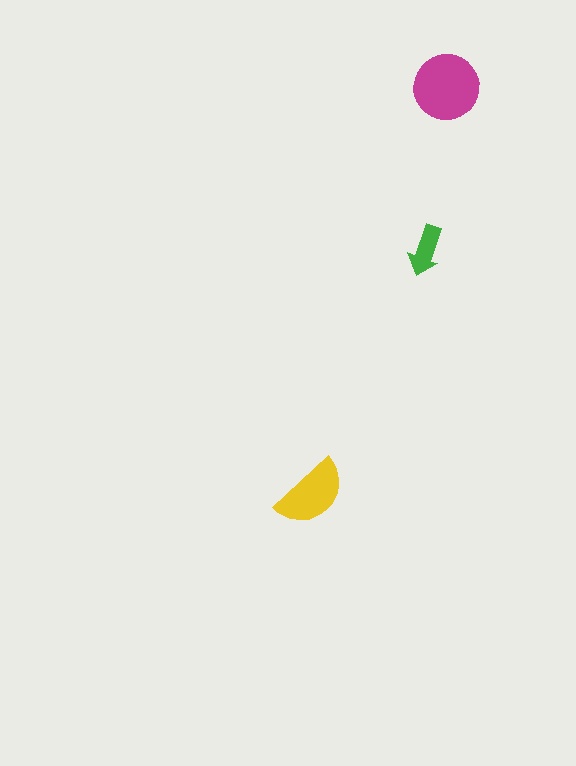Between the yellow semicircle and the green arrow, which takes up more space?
The yellow semicircle.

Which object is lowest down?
The yellow semicircle is bottommost.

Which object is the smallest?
The green arrow.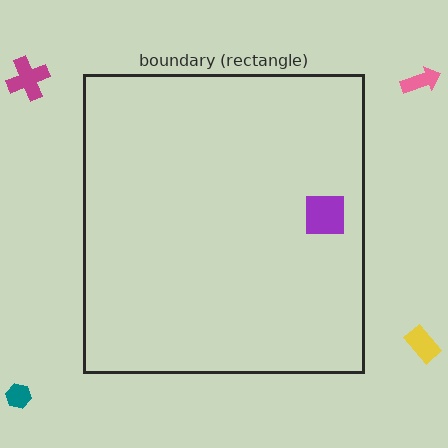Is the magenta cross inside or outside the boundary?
Outside.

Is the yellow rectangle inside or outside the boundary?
Outside.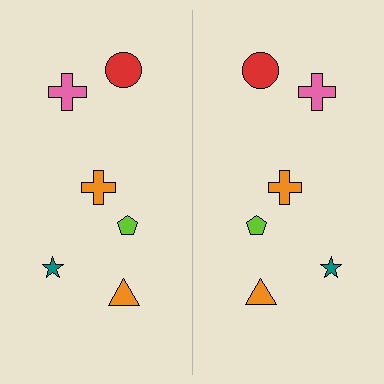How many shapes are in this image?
There are 12 shapes in this image.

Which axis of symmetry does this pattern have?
The pattern has a vertical axis of symmetry running through the center of the image.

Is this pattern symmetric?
Yes, this pattern has bilateral (reflection) symmetry.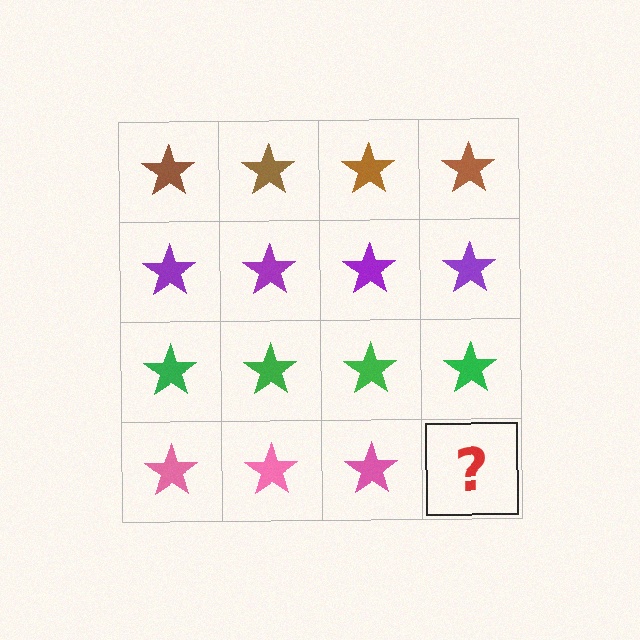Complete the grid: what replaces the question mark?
The question mark should be replaced with a pink star.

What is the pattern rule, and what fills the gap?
The rule is that each row has a consistent color. The gap should be filled with a pink star.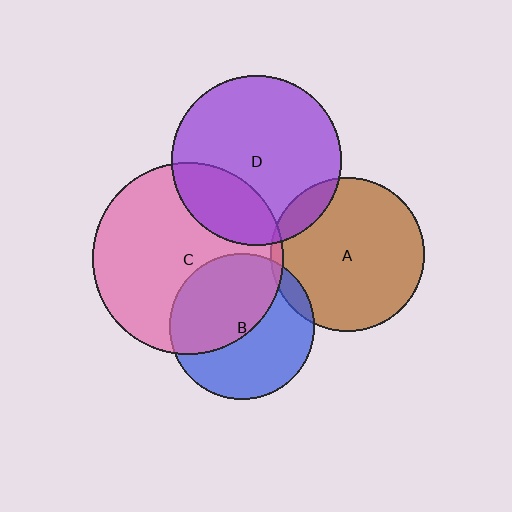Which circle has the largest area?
Circle C (pink).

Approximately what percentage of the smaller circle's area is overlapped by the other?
Approximately 5%.